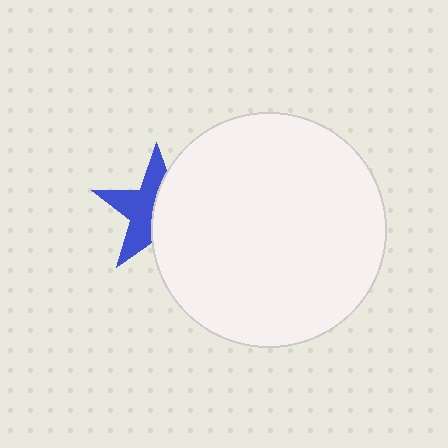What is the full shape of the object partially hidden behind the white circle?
The partially hidden object is a blue star.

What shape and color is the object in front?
The object in front is a white circle.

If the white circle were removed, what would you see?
You would see the complete blue star.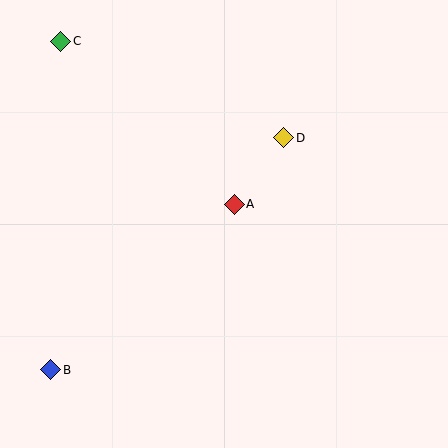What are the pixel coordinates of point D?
Point D is at (284, 138).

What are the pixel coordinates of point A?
Point A is at (234, 205).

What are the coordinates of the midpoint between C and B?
The midpoint between C and B is at (56, 205).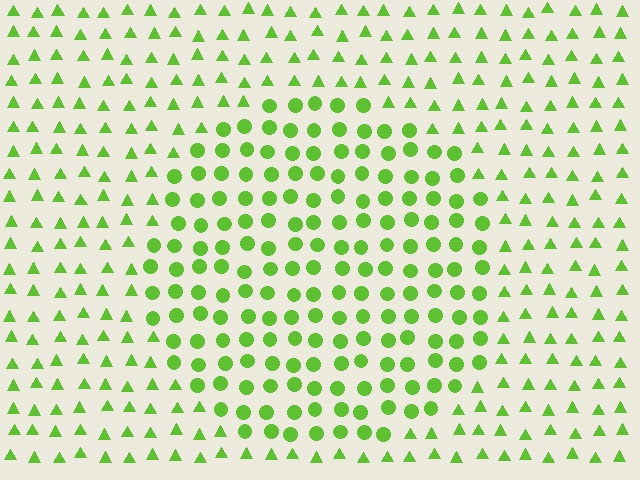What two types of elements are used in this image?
The image uses circles inside the circle region and triangles outside it.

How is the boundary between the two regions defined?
The boundary is defined by a change in element shape: circles inside vs. triangles outside. All elements share the same color and spacing.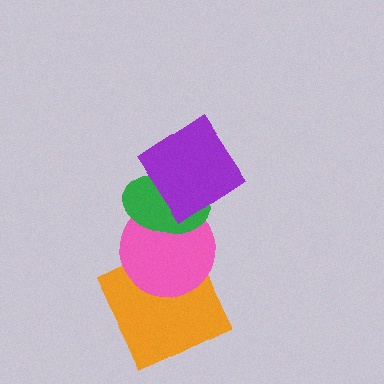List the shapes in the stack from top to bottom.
From top to bottom: the purple diamond, the green ellipse, the pink circle, the orange square.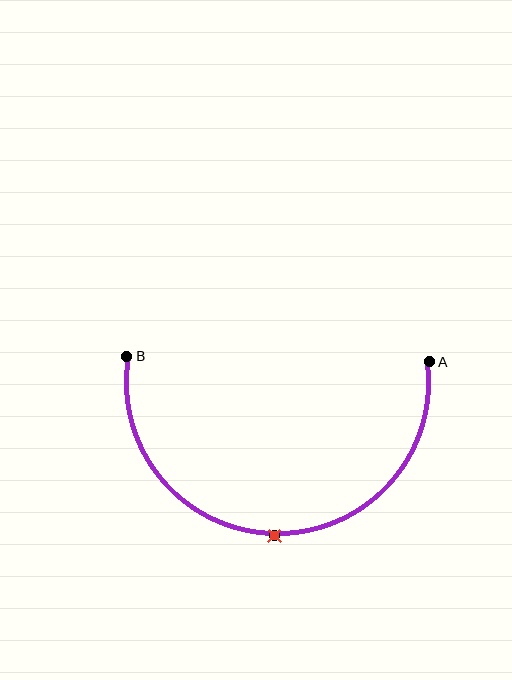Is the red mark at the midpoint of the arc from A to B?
Yes. The red mark lies on the arc at equal arc-length from both A and B — it is the arc midpoint.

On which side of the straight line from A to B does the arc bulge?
The arc bulges below the straight line connecting A and B.